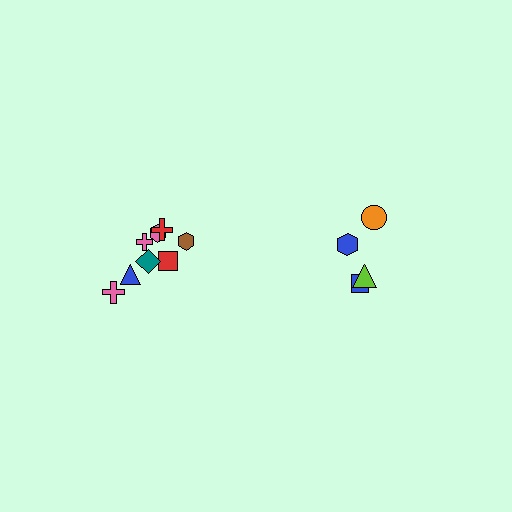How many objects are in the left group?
There are 8 objects.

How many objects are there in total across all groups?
There are 12 objects.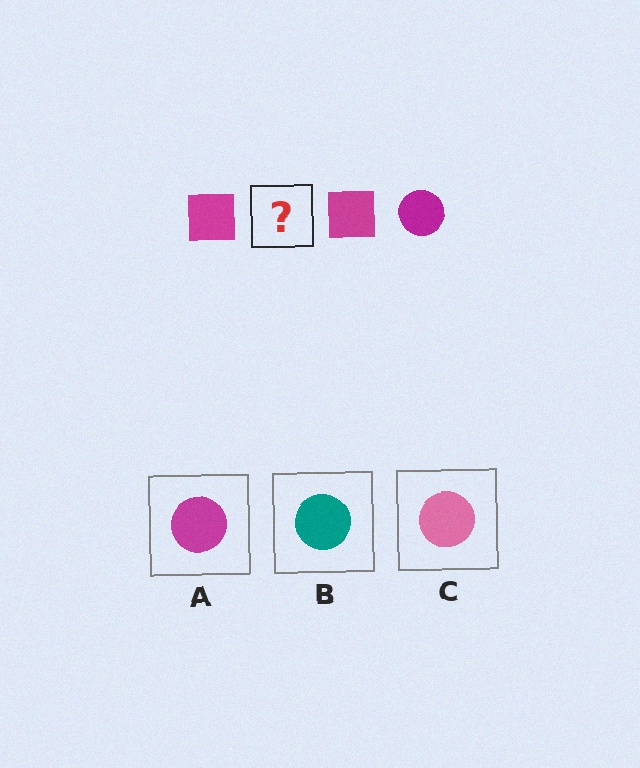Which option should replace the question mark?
Option A.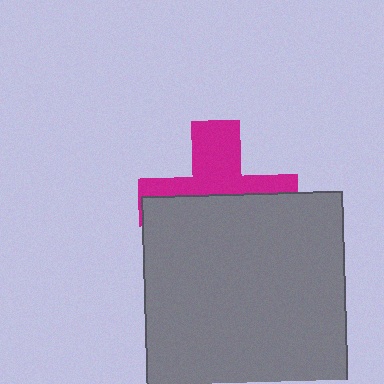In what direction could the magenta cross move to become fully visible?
The magenta cross could move up. That would shift it out from behind the gray square entirely.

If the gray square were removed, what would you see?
You would see the complete magenta cross.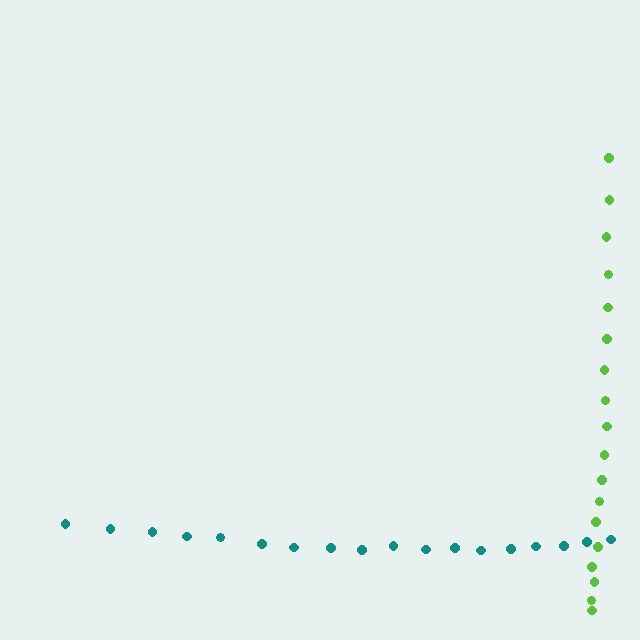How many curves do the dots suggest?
There are 2 distinct paths.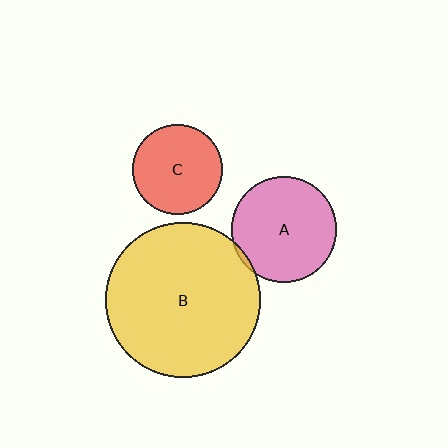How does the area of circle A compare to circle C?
Approximately 1.4 times.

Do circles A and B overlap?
Yes.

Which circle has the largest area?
Circle B (yellow).